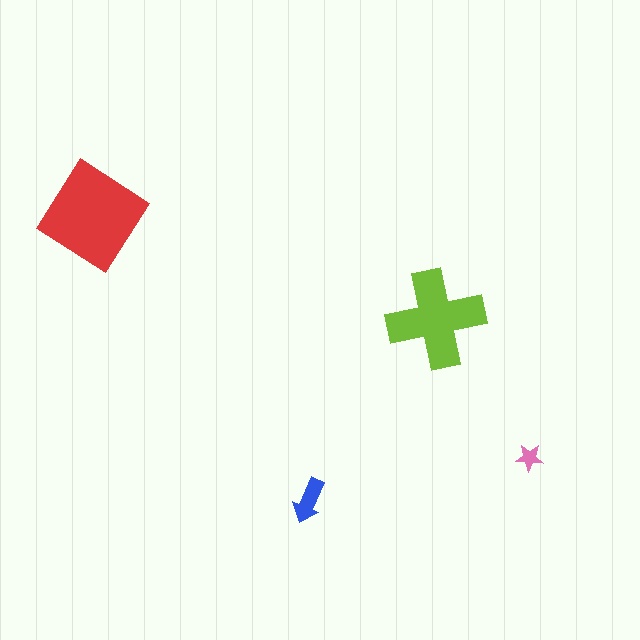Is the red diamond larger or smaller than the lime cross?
Larger.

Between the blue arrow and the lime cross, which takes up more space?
The lime cross.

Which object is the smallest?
The pink star.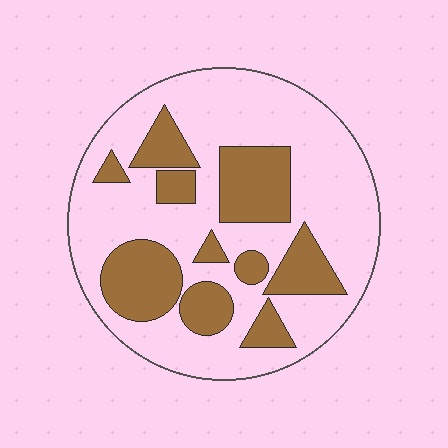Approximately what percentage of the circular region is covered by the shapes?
Approximately 30%.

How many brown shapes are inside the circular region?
10.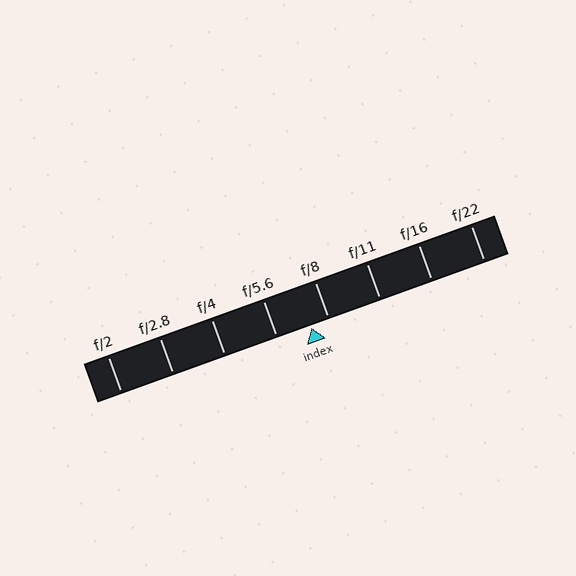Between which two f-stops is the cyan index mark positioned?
The index mark is between f/5.6 and f/8.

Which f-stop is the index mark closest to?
The index mark is closest to f/8.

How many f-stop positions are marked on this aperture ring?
There are 8 f-stop positions marked.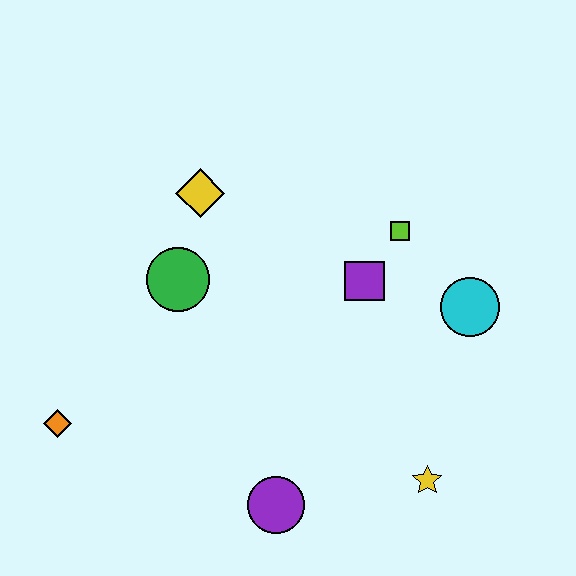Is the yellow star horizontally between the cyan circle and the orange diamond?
Yes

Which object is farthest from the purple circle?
The yellow diamond is farthest from the purple circle.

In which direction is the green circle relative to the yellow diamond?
The green circle is below the yellow diamond.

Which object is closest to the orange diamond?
The green circle is closest to the orange diamond.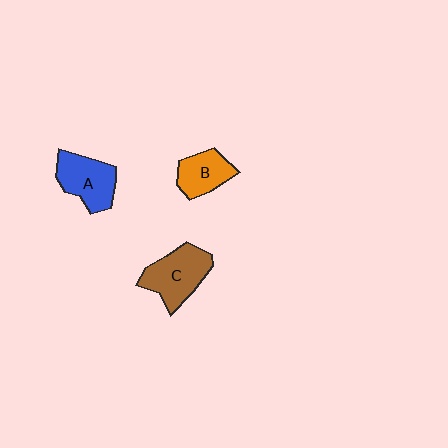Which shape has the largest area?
Shape C (brown).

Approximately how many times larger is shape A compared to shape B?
Approximately 1.3 times.